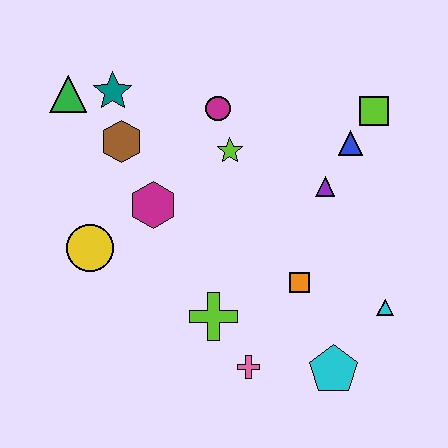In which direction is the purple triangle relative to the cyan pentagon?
The purple triangle is above the cyan pentagon.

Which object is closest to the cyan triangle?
The cyan pentagon is closest to the cyan triangle.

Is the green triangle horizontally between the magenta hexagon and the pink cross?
No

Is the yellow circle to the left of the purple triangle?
Yes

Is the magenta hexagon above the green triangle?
No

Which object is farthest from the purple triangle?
The green triangle is farthest from the purple triangle.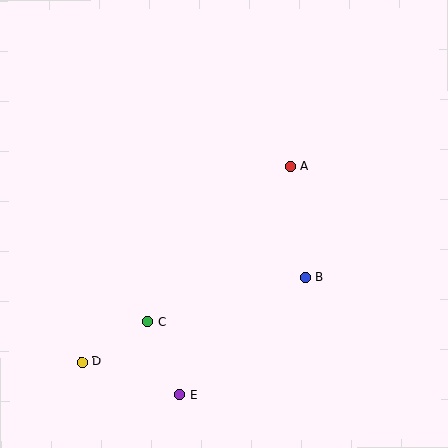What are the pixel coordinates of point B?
Point B is at (305, 277).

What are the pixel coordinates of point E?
Point E is at (179, 395).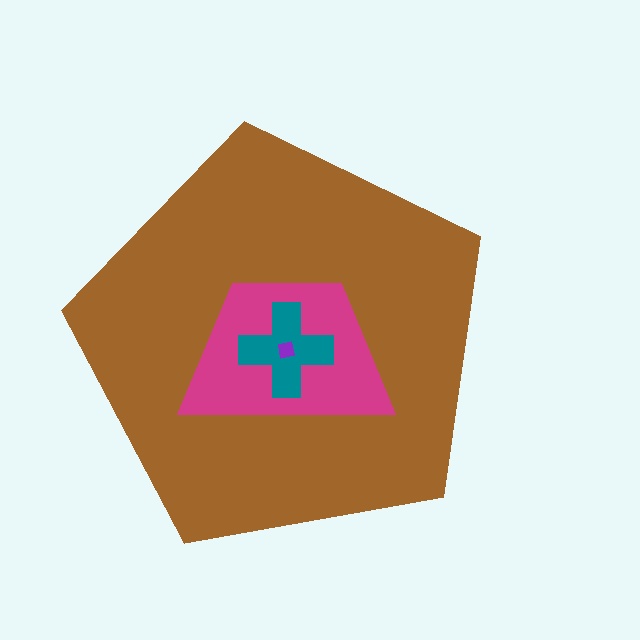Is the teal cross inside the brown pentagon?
Yes.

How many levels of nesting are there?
4.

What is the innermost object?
The purple square.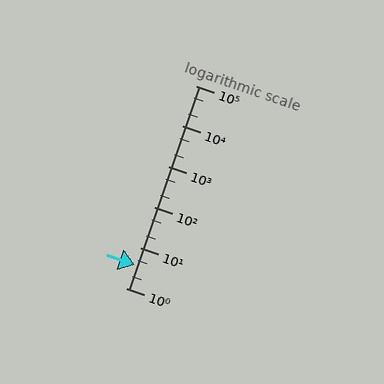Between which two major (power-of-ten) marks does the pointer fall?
The pointer is between 1 and 10.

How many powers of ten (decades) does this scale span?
The scale spans 5 decades, from 1 to 100000.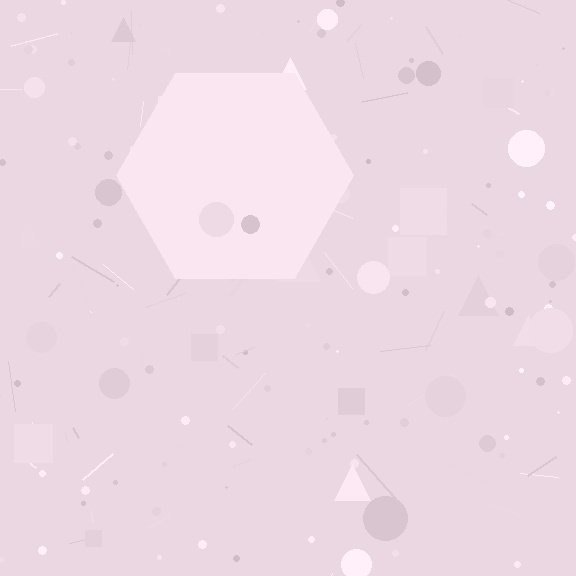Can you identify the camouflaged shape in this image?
The camouflaged shape is a hexagon.